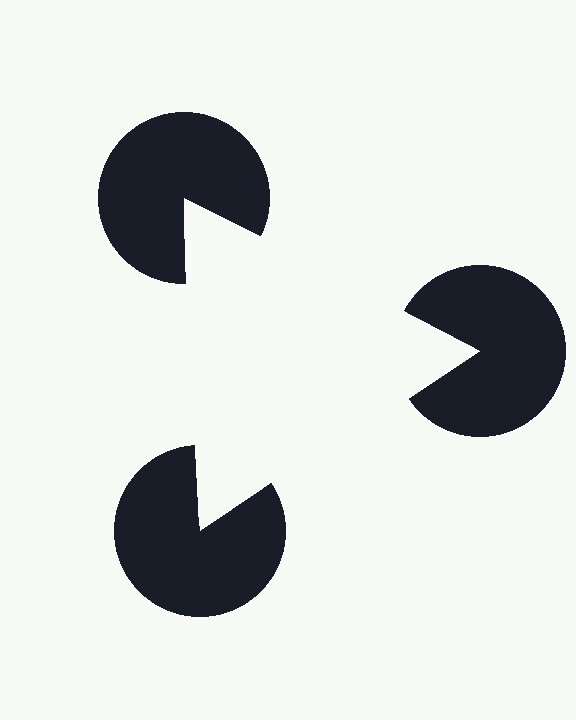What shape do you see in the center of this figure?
An illusory triangle — its edges are inferred from the aligned wedge cuts in the pac-man discs, not physically drawn.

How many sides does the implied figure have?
3 sides.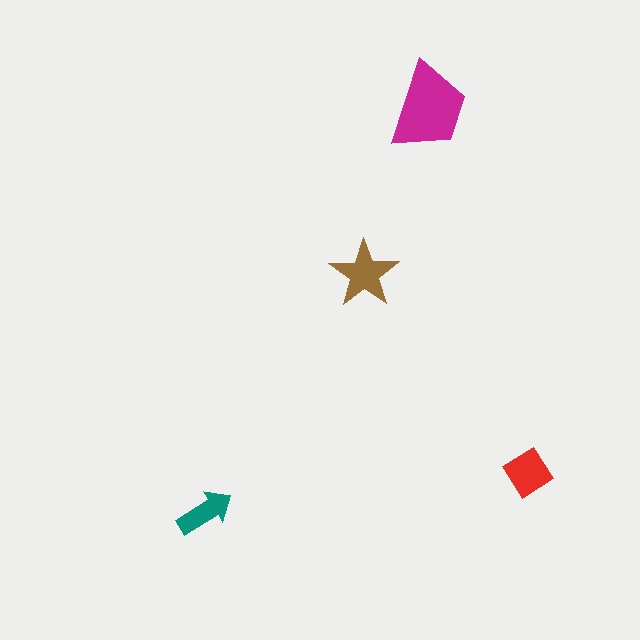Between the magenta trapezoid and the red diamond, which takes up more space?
The magenta trapezoid.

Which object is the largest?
The magenta trapezoid.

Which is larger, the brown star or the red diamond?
The brown star.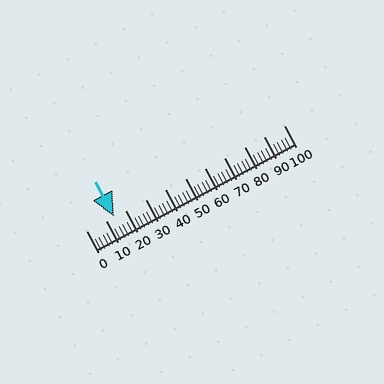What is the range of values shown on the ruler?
The ruler shows values from 0 to 100.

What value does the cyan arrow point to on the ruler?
The cyan arrow points to approximately 14.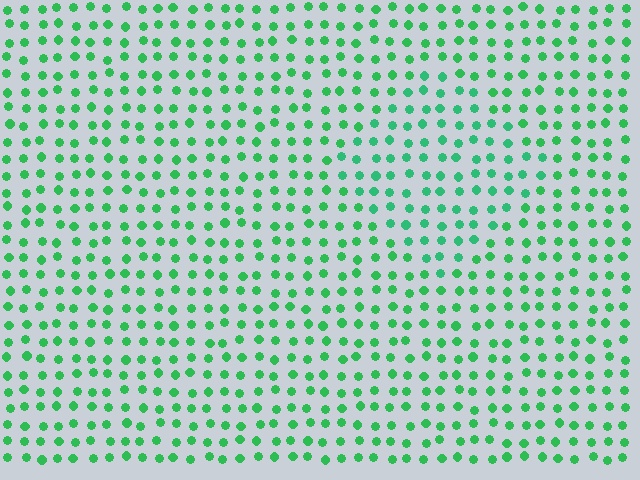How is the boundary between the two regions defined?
The boundary is defined purely by a slight shift in hue (about 15 degrees). Spacing, size, and orientation are identical on both sides.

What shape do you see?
I see a diamond.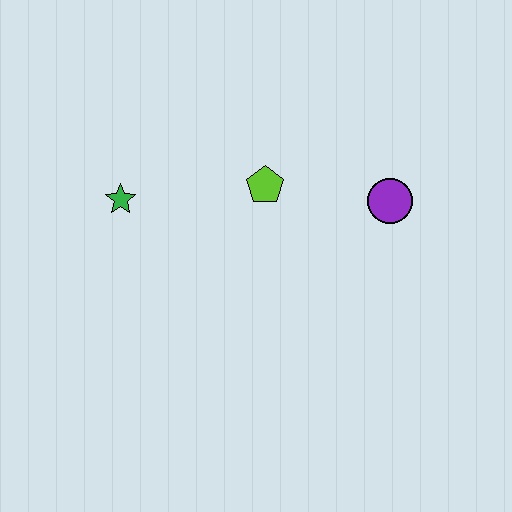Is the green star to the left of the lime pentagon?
Yes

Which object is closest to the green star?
The lime pentagon is closest to the green star.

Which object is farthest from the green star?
The purple circle is farthest from the green star.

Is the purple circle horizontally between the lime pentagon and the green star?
No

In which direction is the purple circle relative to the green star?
The purple circle is to the right of the green star.